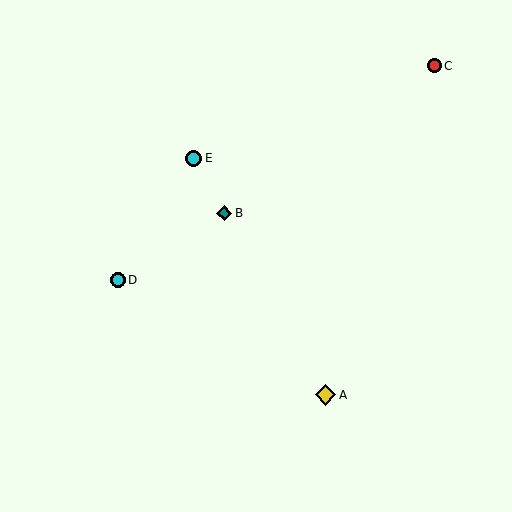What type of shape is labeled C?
Shape C is a red circle.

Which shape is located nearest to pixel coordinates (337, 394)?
The yellow diamond (labeled A) at (325, 395) is nearest to that location.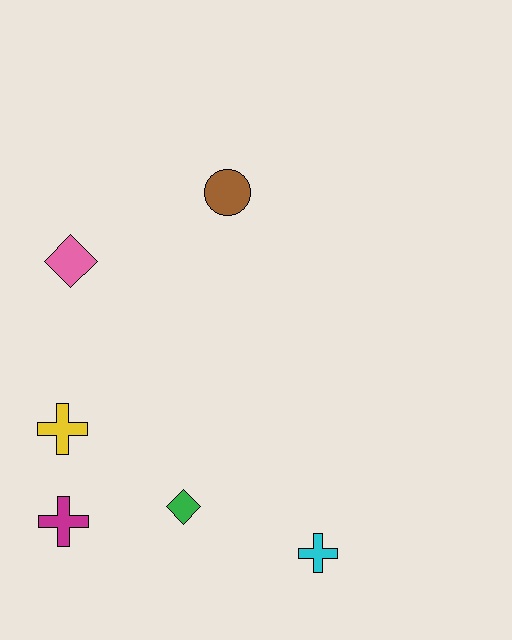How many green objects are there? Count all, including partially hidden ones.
There is 1 green object.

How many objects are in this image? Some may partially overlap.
There are 6 objects.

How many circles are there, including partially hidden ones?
There is 1 circle.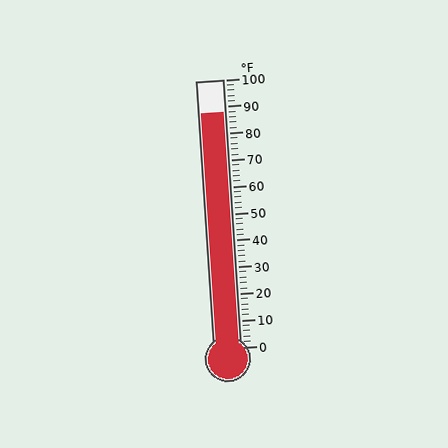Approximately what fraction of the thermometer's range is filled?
The thermometer is filled to approximately 90% of its range.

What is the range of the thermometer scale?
The thermometer scale ranges from 0°F to 100°F.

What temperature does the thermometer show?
The thermometer shows approximately 88°F.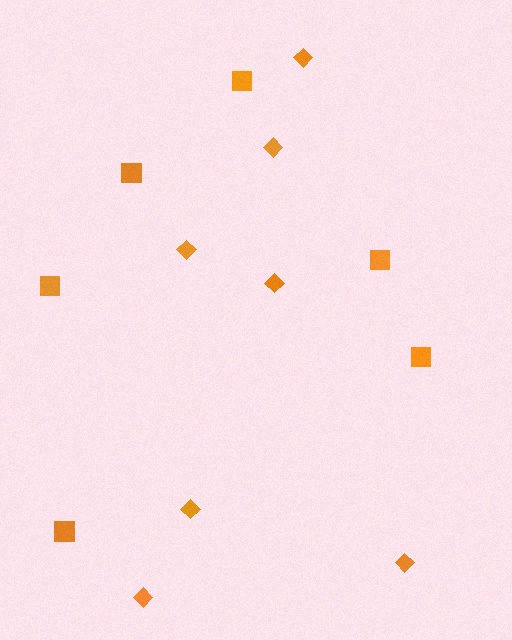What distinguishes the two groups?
There are 2 groups: one group of diamonds (7) and one group of squares (6).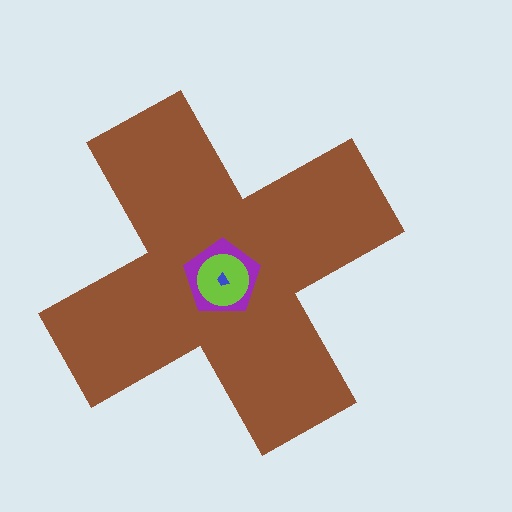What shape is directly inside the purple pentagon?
The lime circle.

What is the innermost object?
The blue trapezoid.